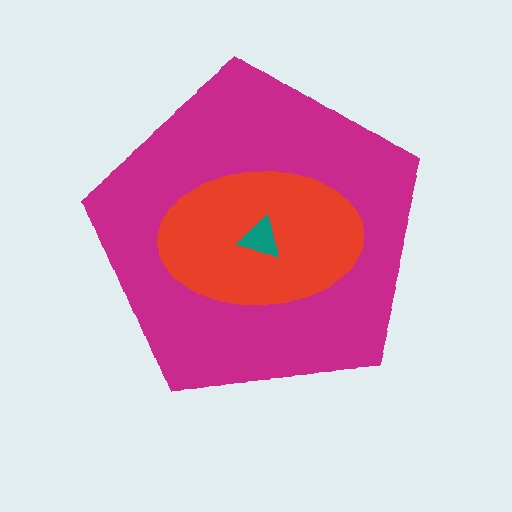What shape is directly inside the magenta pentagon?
The red ellipse.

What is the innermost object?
The teal triangle.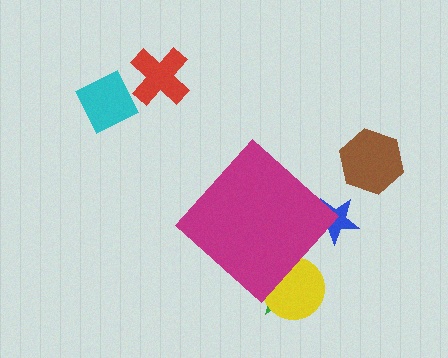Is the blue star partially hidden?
Yes, the blue star is partially hidden behind the magenta diamond.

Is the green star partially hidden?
Yes, the green star is partially hidden behind the magenta diamond.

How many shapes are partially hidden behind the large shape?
3 shapes are partially hidden.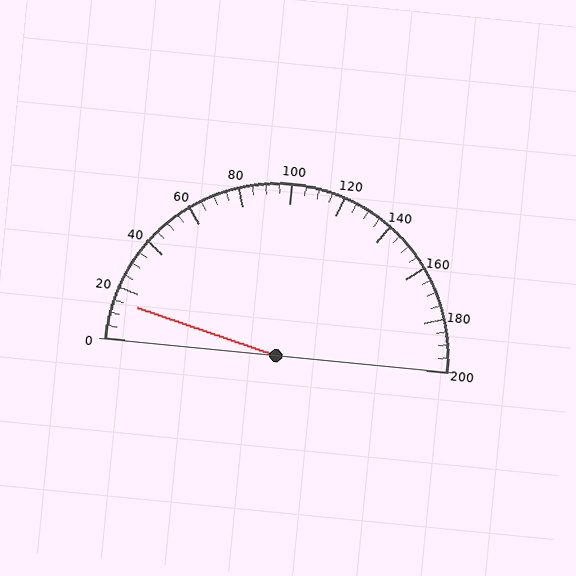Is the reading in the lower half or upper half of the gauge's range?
The reading is in the lower half of the range (0 to 200).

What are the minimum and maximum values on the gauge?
The gauge ranges from 0 to 200.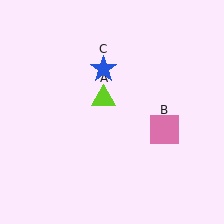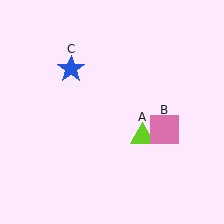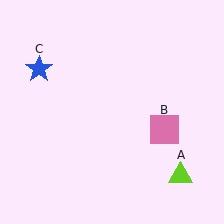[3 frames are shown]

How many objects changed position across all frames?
2 objects changed position: lime triangle (object A), blue star (object C).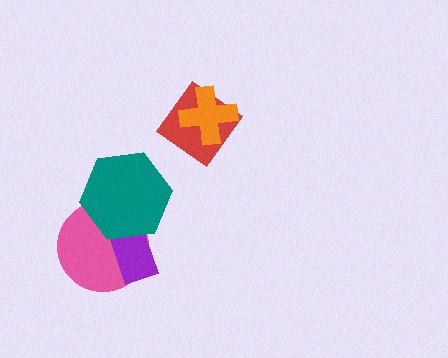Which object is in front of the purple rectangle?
The teal hexagon is in front of the purple rectangle.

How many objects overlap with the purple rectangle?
2 objects overlap with the purple rectangle.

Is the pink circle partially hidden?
Yes, it is partially covered by another shape.